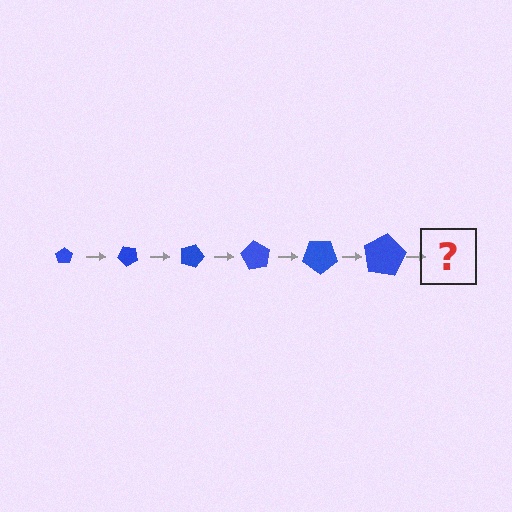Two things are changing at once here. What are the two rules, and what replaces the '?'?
The two rules are that the pentagon grows larger each step and it rotates 45 degrees each step. The '?' should be a pentagon, larger than the previous one and rotated 270 degrees from the start.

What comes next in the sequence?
The next element should be a pentagon, larger than the previous one and rotated 270 degrees from the start.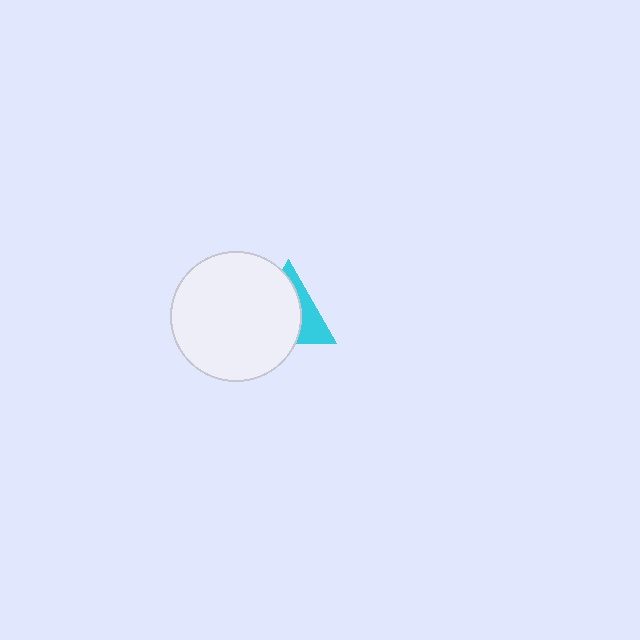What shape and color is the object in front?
The object in front is a white circle.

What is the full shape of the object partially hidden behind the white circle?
The partially hidden object is a cyan triangle.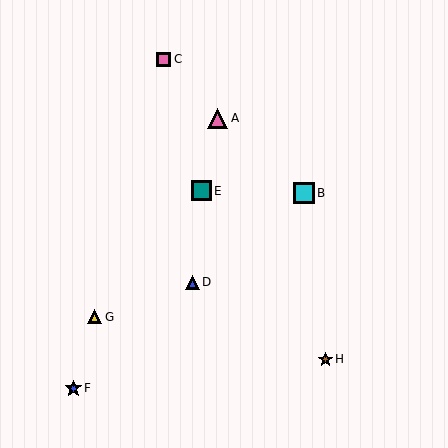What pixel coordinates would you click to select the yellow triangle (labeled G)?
Click at (95, 317) to select the yellow triangle G.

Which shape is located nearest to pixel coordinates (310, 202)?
The cyan square (labeled B) at (304, 192) is nearest to that location.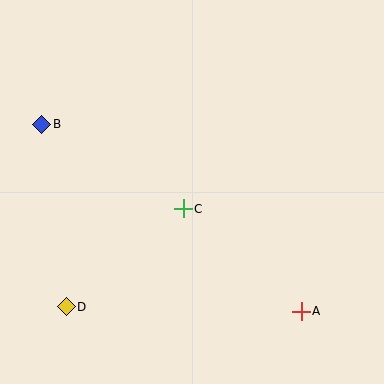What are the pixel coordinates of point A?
Point A is at (301, 311).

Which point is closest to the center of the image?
Point C at (183, 209) is closest to the center.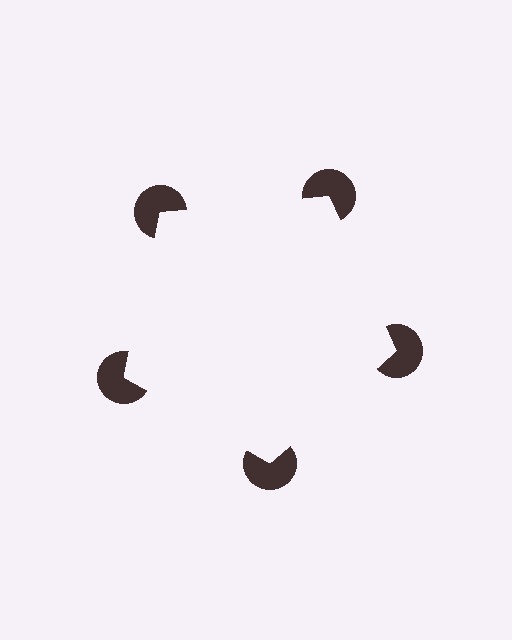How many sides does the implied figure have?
5 sides.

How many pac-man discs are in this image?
There are 5 — one at each vertex of the illusory pentagon.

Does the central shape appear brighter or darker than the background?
It typically appears slightly brighter than the background, even though no actual brightness change is drawn.